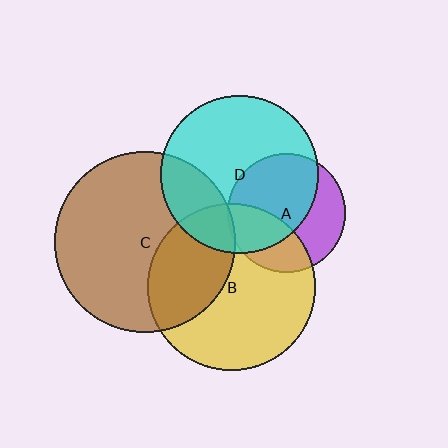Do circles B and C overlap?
Yes.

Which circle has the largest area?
Circle C (brown).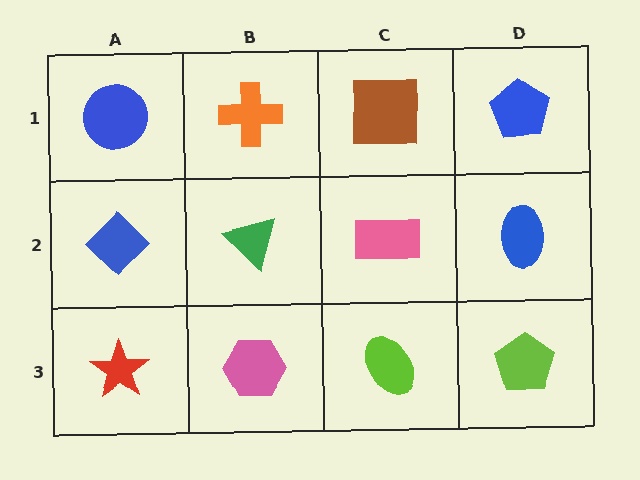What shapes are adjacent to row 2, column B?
An orange cross (row 1, column B), a pink hexagon (row 3, column B), a blue diamond (row 2, column A), a pink rectangle (row 2, column C).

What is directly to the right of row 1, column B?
A brown square.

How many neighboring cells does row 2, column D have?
3.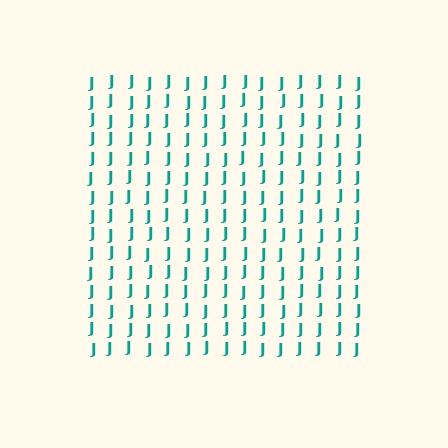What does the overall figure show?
The overall figure shows a square.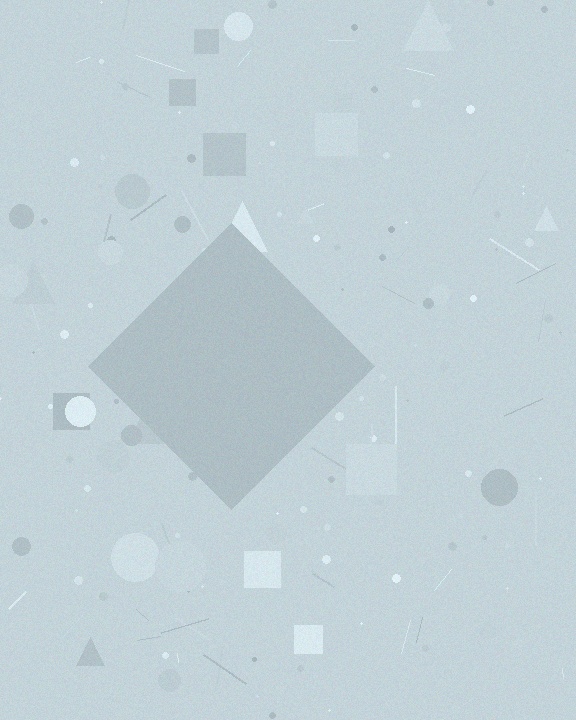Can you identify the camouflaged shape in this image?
The camouflaged shape is a diamond.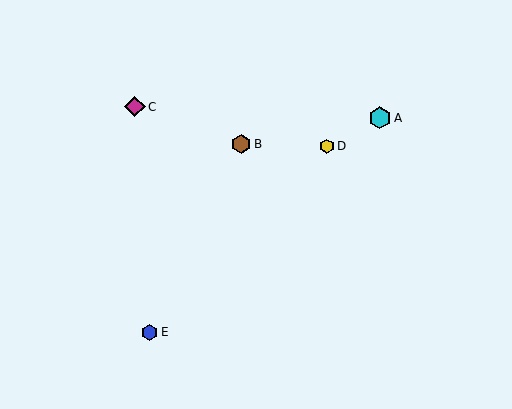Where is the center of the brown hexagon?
The center of the brown hexagon is at (241, 144).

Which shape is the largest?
The cyan hexagon (labeled A) is the largest.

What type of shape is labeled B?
Shape B is a brown hexagon.